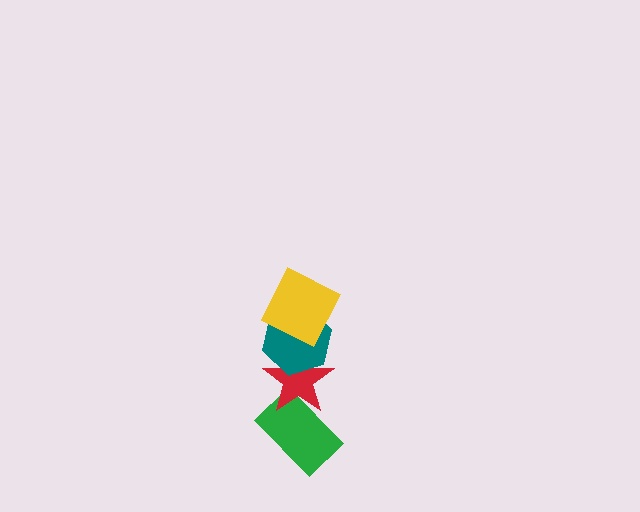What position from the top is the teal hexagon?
The teal hexagon is 2nd from the top.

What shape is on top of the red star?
The teal hexagon is on top of the red star.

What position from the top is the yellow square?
The yellow square is 1st from the top.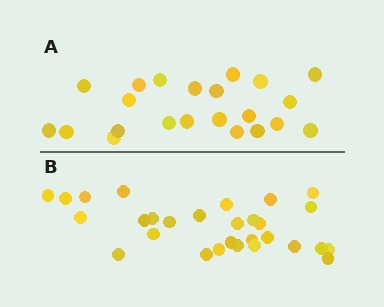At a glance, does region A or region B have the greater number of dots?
Region B (the bottom region) has more dots.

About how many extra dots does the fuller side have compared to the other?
Region B has roughly 8 or so more dots than region A.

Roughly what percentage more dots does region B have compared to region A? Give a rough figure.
About 30% more.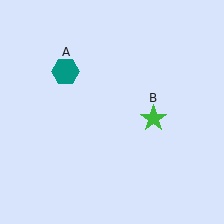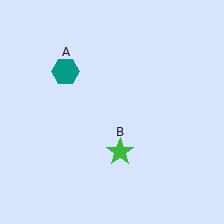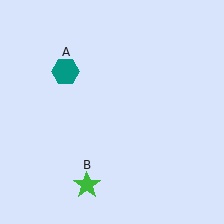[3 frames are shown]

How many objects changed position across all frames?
1 object changed position: green star (object B).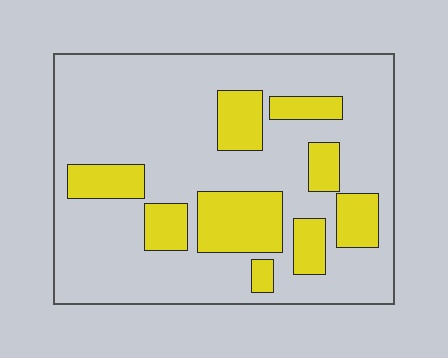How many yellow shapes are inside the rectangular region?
9.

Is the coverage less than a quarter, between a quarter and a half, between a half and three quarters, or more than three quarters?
Less than a quarter.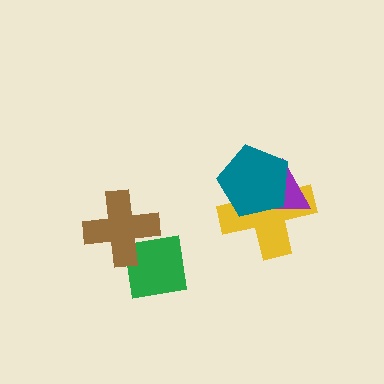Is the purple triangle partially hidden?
Yes, it is partially covered by another shape.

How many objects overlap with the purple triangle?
2 objects overlap with the purple triangle.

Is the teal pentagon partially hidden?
No, no other shape covers it.